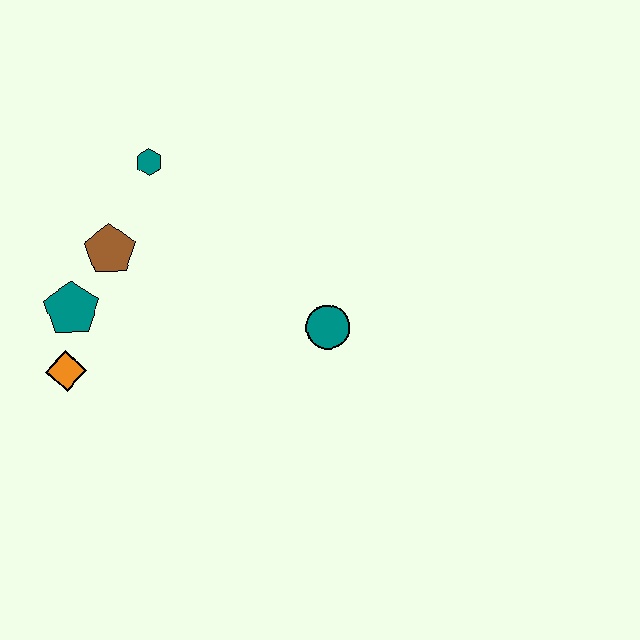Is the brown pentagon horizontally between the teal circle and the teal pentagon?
Yes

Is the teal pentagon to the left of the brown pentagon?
Yes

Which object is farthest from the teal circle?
The orange diamond is farthest from the teal circle.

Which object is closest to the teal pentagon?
The orange diamond is closest to the teal pentagon.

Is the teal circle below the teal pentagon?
Yes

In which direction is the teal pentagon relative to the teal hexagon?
The teal pentagon is below the teal hexagon.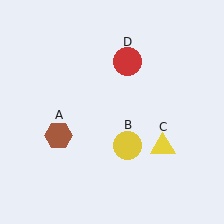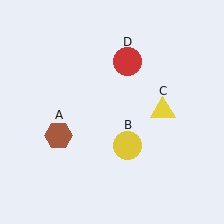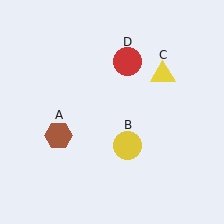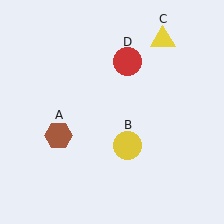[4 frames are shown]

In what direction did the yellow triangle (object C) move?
The yellow triangle (object C) moved up.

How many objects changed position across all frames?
1 object changed position: yellow triangle (object C).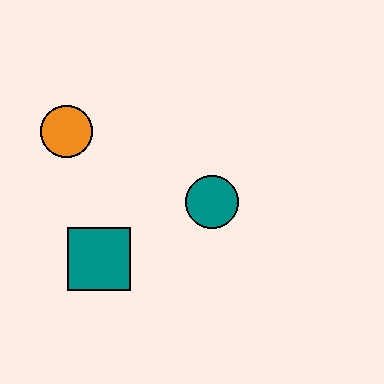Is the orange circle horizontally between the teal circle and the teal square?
No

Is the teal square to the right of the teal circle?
No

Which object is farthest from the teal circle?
The orange circle is farthest from the teal circle.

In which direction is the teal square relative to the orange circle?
The teal square is below the orange circle.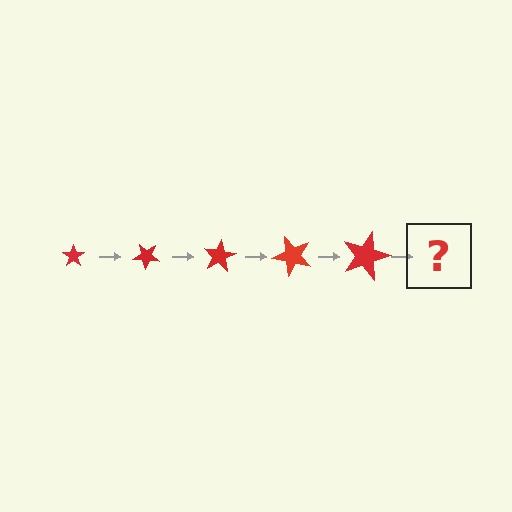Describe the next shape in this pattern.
It should be a star, larger than the previous one and rotated 200 degrees from the start.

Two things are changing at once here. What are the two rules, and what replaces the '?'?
The two rules are that the star grows larger each step and it rotates 40 degrees each step. The '?' should be a star, larger than the previous one and rotated 200 degrees from the start.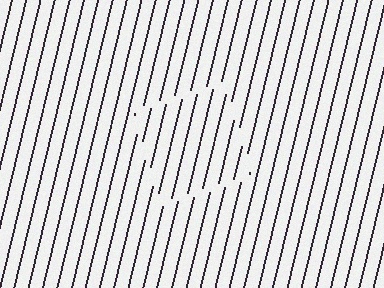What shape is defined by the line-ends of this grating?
An illusory square. The interior of the shape contains the same grating, shifted by half a period — the contour is defined by the phase discontinuity where line-ends from the inner and outer gratings abut.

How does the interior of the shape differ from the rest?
The interior of the shape contains the same grating, shifted by half a period — the contour is defined by the phase discontinuity where line-ends from the inner and outer gratings abut.